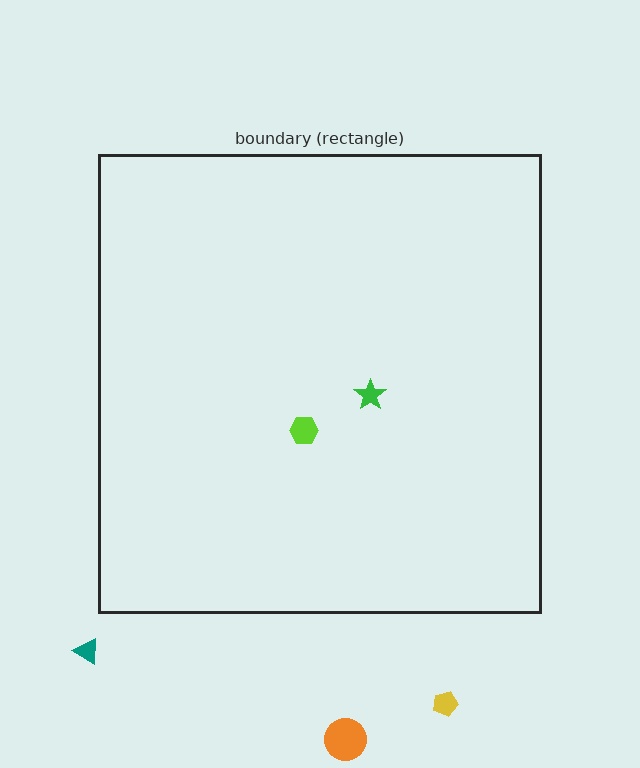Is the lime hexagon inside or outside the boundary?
Inside.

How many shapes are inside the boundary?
2 inside, 3 outside.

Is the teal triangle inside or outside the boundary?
Outside.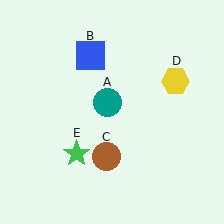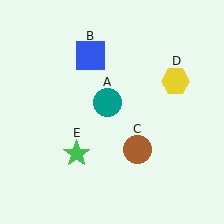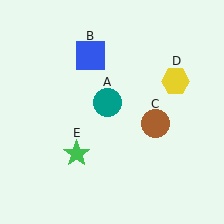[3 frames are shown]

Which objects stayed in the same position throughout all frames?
Teal circle (object A) and blue square (object B) and yellow hexagon (object D) and green star (object E) remained stationary.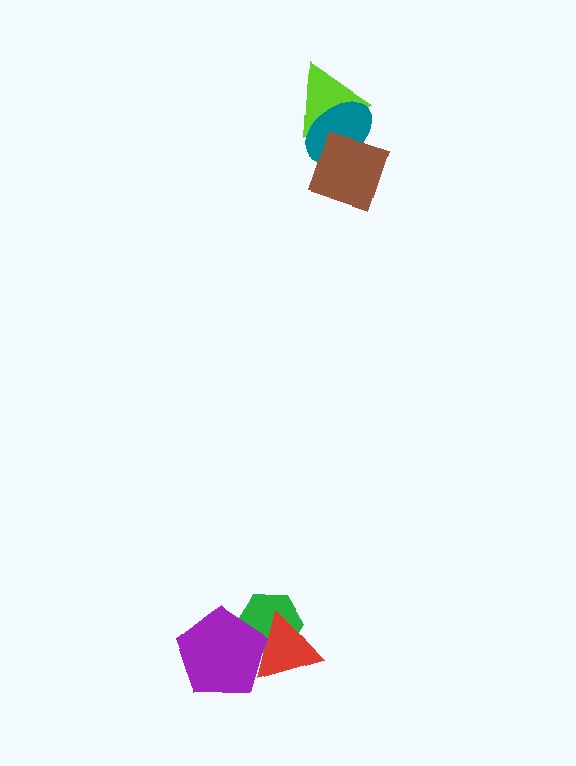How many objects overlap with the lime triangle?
2 objects overlap with the lime triangle.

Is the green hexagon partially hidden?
Yes, it is partially covered by another shape.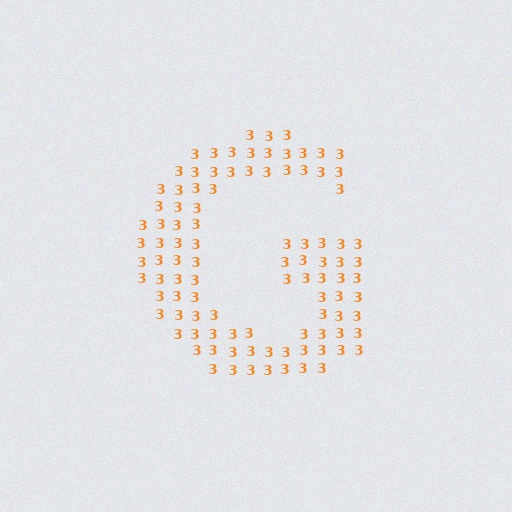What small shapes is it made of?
It is made of small digit 3's.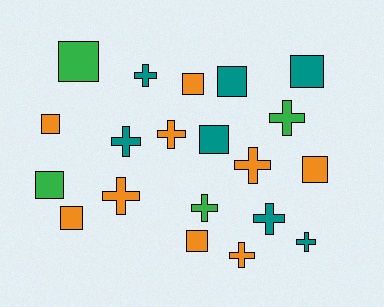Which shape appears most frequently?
Cross, with 10 objects.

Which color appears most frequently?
Orange, with 9 objects.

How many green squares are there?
There are 2 green squares.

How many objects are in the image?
There are 20 objects.